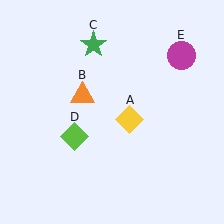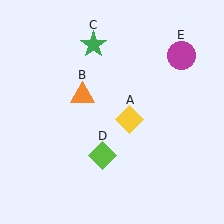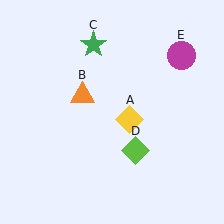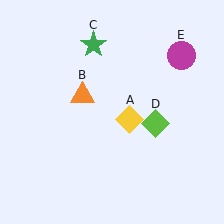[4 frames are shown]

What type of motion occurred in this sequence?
The lime diamond (object D) rotated counterclockwise around the center of the scene.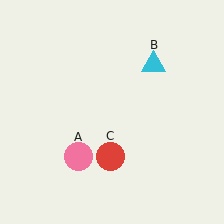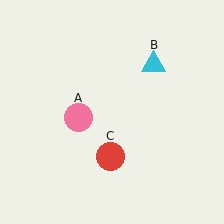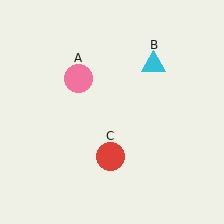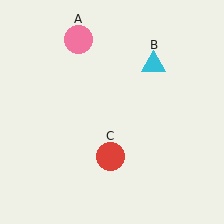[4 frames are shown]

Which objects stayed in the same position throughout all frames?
Cyan triangle (object B) and red circle (object C) remained stationary.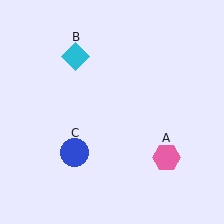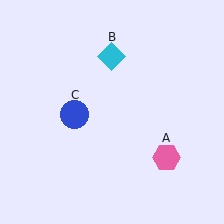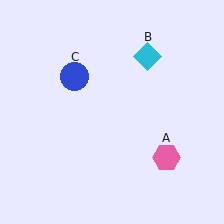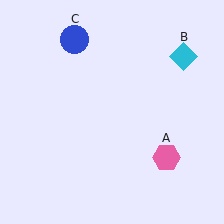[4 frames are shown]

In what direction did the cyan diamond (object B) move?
The cyan diamond (object B) moved right.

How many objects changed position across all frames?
2 objects changed position: cyan diamond (object B), blue circle (object C).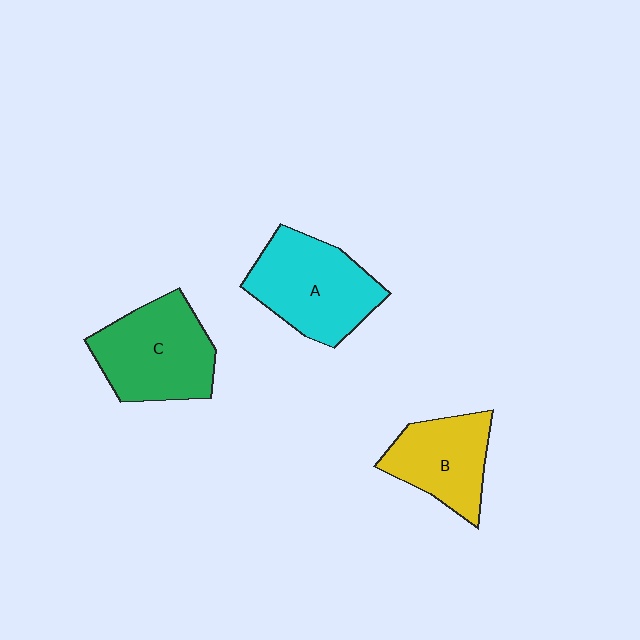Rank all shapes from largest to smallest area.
From largest to smallest: A (cyan), C (green), B (yellow).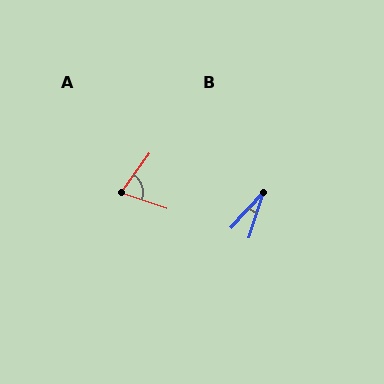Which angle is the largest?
A, at approximately 73 degrees.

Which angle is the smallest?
B, at approximately 25 degrees.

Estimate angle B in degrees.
Approximately 25 degrees.